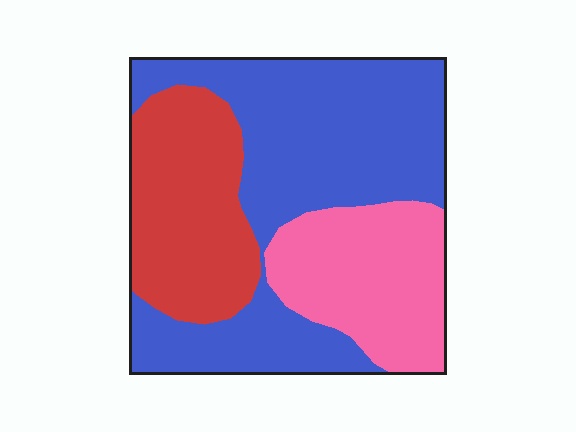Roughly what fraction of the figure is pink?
Pink covers about 25% of the figure.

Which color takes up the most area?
Blue, at roughly 50%.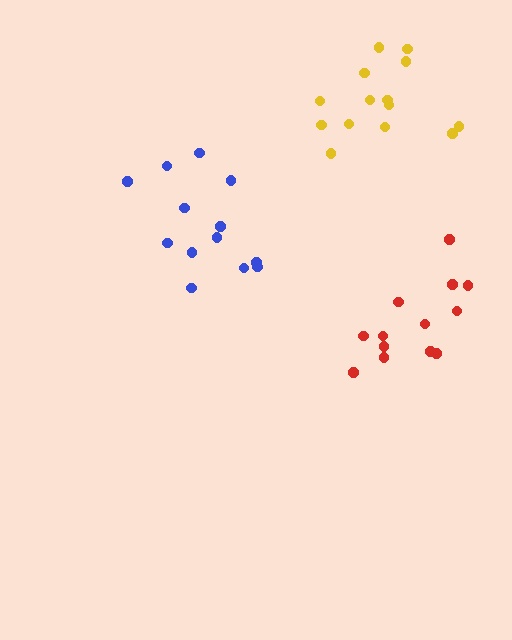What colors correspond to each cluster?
The clusters are colored: blue, yellow, red.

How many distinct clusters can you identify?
There are 3 distinct clusters.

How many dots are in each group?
Group 1: 13 dots, Group 2: 14 dots, Group 3: 13 dots (40 total).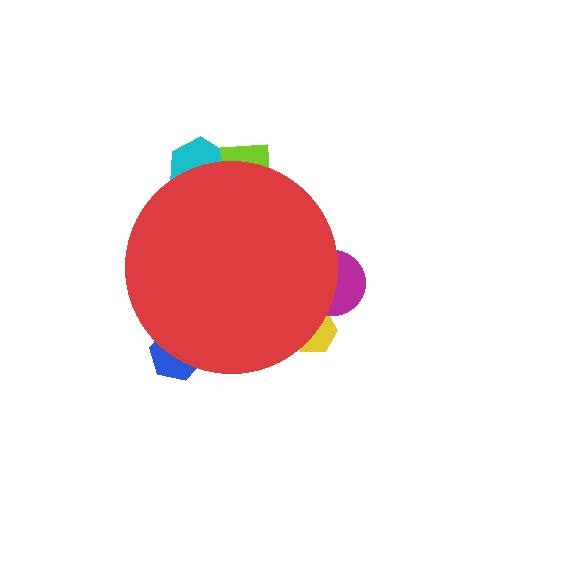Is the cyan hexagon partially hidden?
Yes, the cyan hexagon is partially hidden behind the red circle.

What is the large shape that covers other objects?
A red circle.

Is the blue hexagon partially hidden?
Yes, the blue hexagon is partially hidden behind the red circle.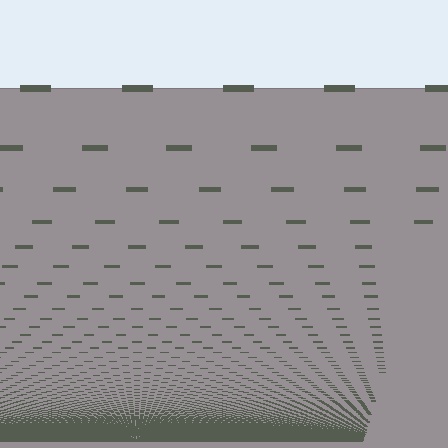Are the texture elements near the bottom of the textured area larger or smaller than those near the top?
Smaller. The gradient is inverted — elements near the bottom are smaller and denser.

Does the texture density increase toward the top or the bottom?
Density increases toward the bottom.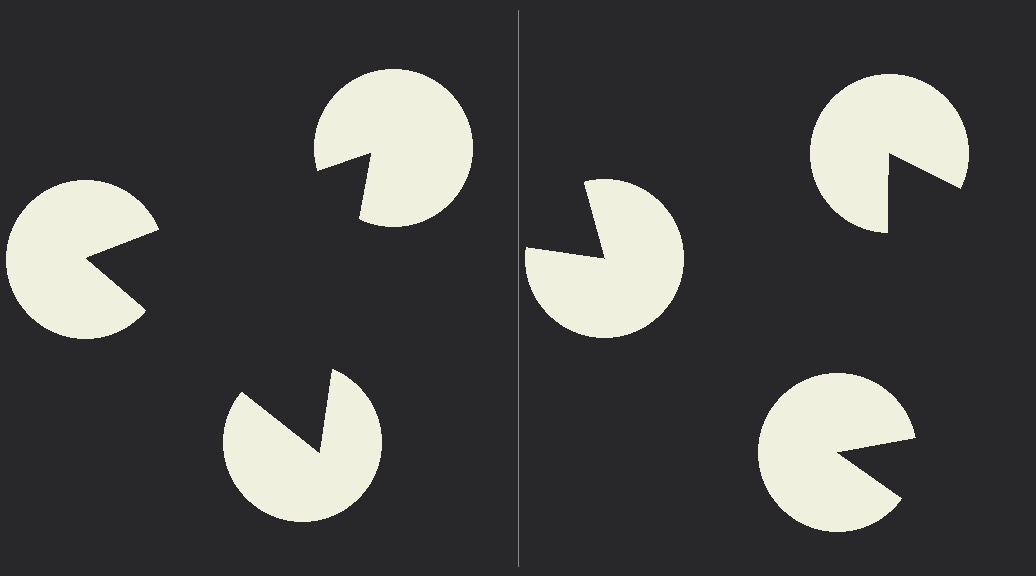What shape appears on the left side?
An illusory triangle.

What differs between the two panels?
The pac-man discs are positioned identically on both sides; only the wedge orientations differ. On the left they align to a triangle; on the right they are misaligned.